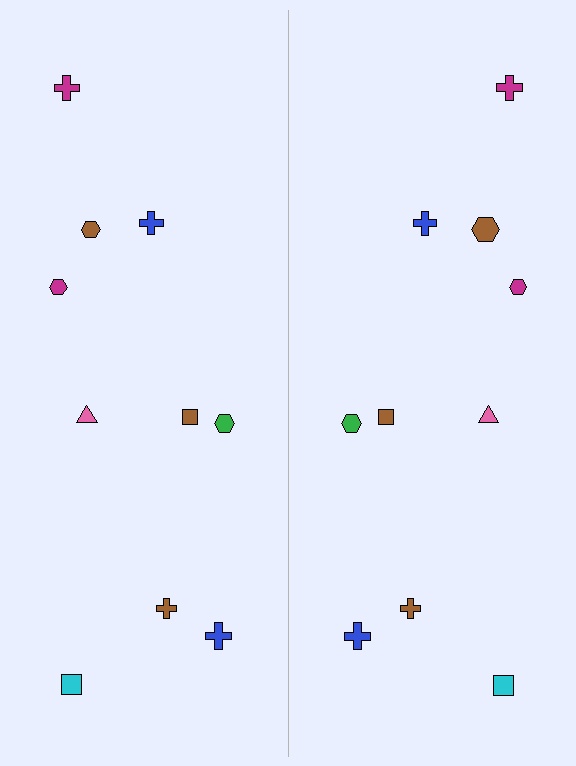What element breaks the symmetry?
The brown hexagon on the right side has a different size than its mirror counterpart.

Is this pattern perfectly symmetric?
No, the pattern is not perfectly symmetric. The brown hexagon on the right side has a different size than its mirror counterpart.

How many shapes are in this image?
There are 20 shapes in this image.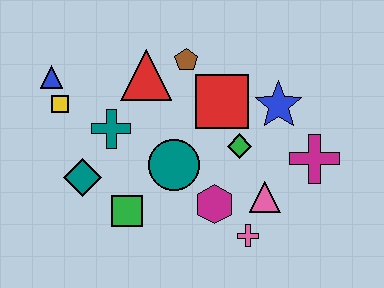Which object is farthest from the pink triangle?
The blue triangle is farthest from the pink triangle.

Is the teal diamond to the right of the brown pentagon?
No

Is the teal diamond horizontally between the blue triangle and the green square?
Yes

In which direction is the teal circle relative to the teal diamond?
The teal circle is to the right of the teal diamond.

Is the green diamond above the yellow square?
No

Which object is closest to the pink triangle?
The pink cross is closest to the pink triangle.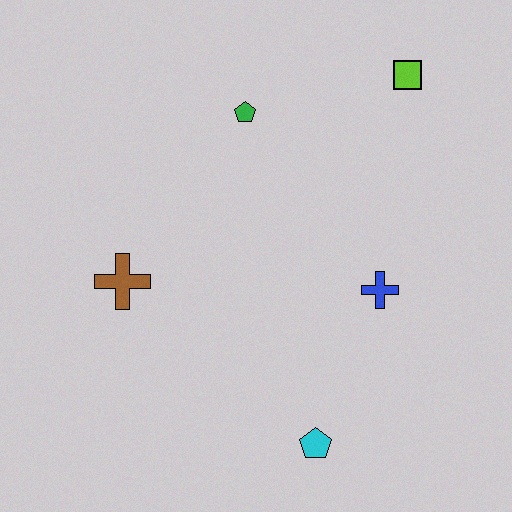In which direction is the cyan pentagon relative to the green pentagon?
The cyan pentagon is below the green pentagon.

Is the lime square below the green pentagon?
No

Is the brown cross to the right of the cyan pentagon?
No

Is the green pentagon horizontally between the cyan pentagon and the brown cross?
Yes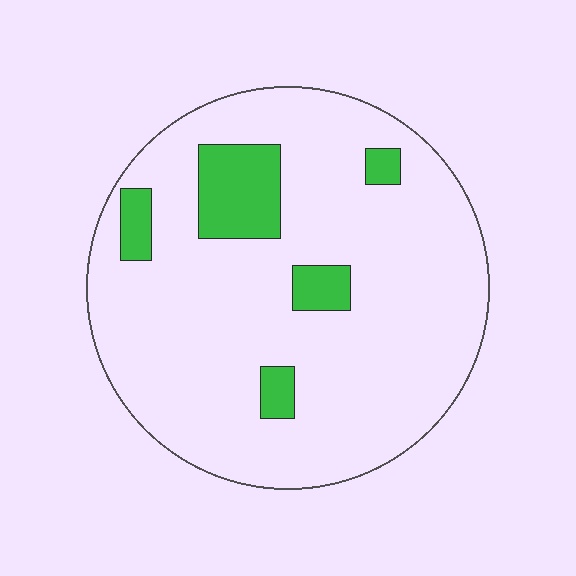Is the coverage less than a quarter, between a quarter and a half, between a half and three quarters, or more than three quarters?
Less than a quarter.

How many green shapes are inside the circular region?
5.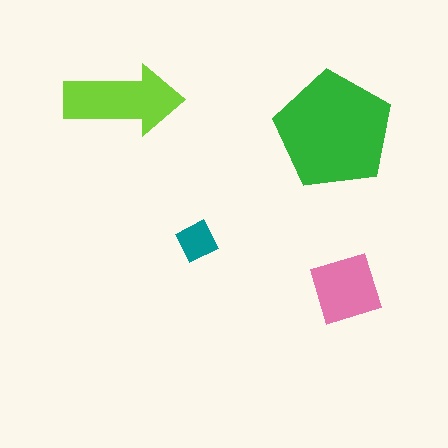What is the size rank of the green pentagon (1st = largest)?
1st.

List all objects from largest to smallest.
The green pentagon, the lime arrow, the pink square, the teal diamond.